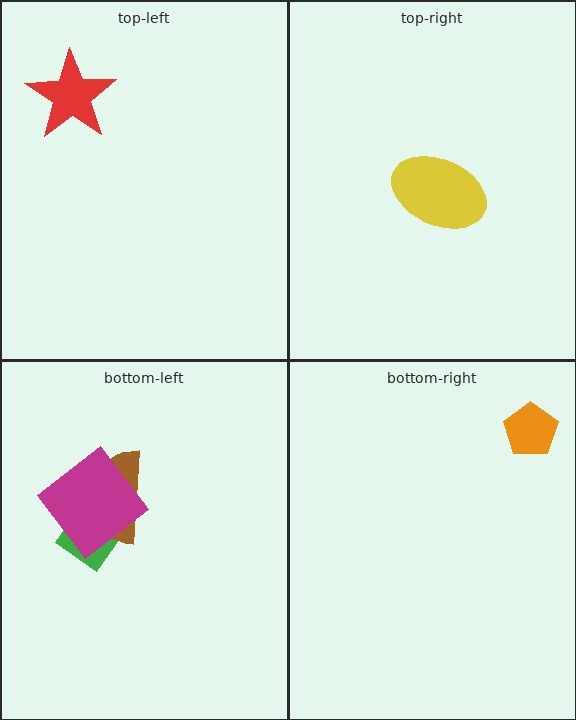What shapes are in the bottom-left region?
The green rectangle, the brown semicircle, the magenta diamond.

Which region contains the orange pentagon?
The bottom-right region.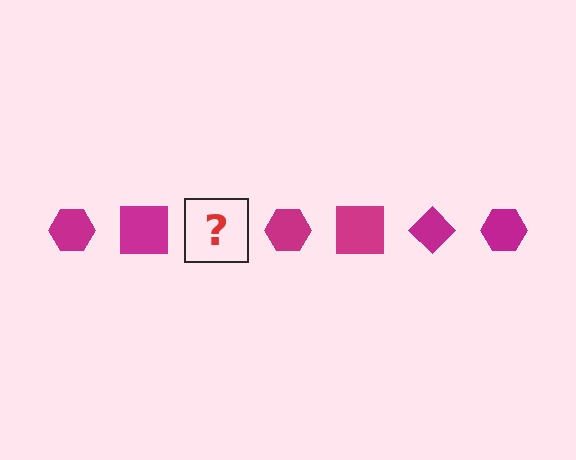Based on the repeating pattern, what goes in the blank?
The blank should be a magenta diamond.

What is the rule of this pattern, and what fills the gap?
The rule is that the pattern cycles through hexagon, square, diamond shapes in magenta. The gap should be filled with a magenta diamond.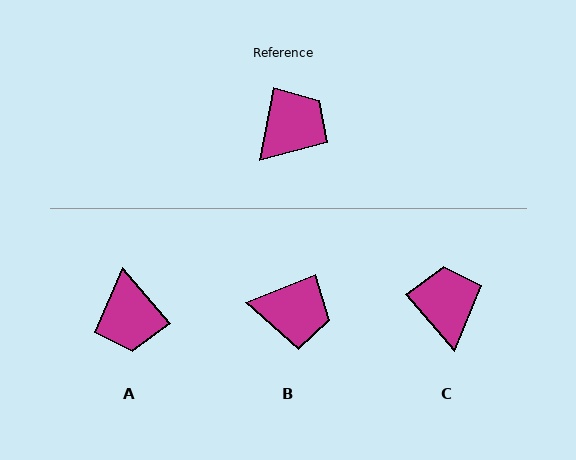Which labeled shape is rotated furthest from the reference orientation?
A, about 128 degrees away.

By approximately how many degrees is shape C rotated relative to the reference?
Approximately 52 degrees counter-clockwise.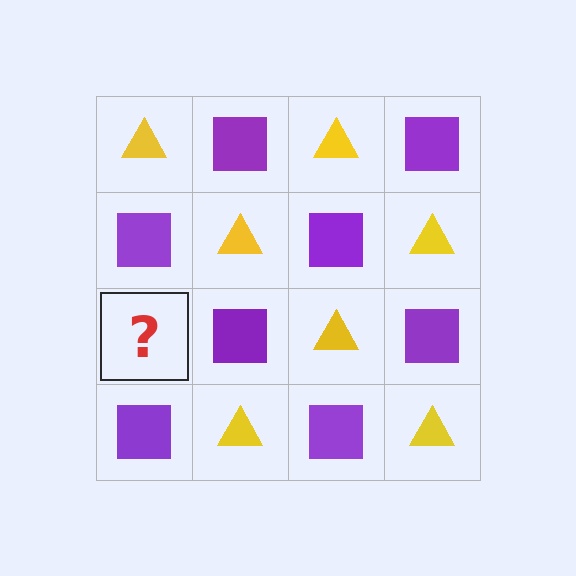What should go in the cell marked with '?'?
The missing cell should contain a yellow triangle.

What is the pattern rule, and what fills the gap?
The rule is that it alternates yellow triangle and purple square in a checkerboard pattern. The gap should be filled with a yellow triangle.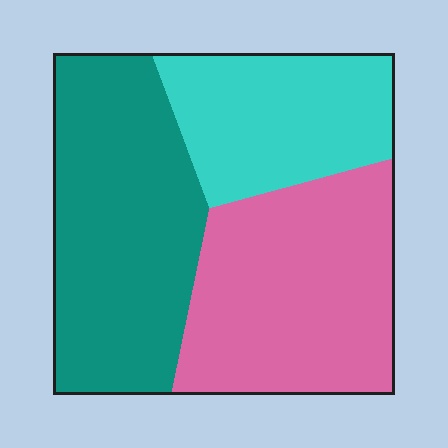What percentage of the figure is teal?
Teal covers around 40% of the figure.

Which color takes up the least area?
Cyan, at roughly 25%.